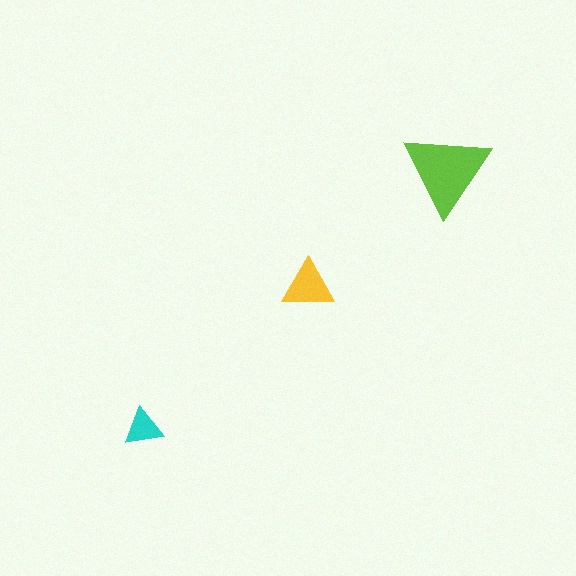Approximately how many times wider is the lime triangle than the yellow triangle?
About 1.5 times wider.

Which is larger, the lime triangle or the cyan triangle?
The lime one.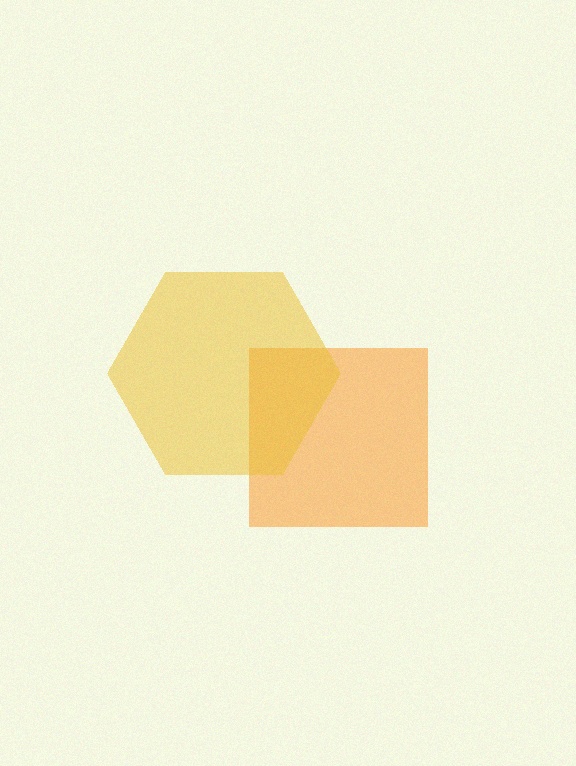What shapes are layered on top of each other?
The layered shapes are: an orange square, a yellow hexagon.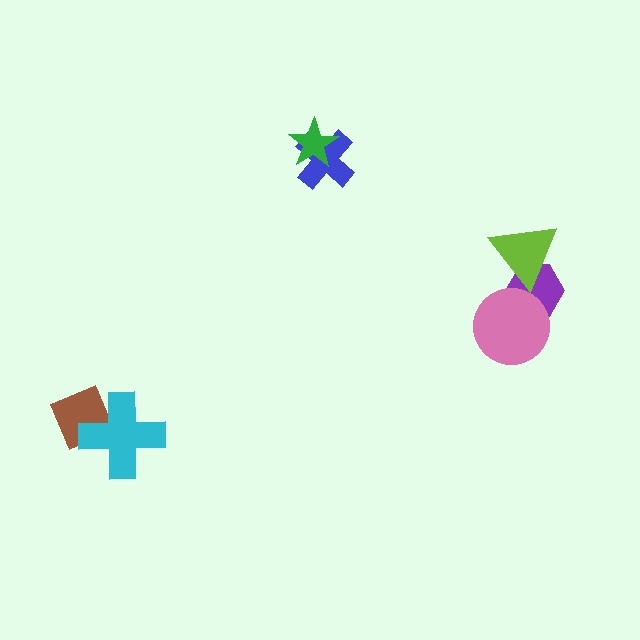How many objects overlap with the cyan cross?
1 object overlaps with the cyan cross.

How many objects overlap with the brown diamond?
1 object overlaps with the brown diamond.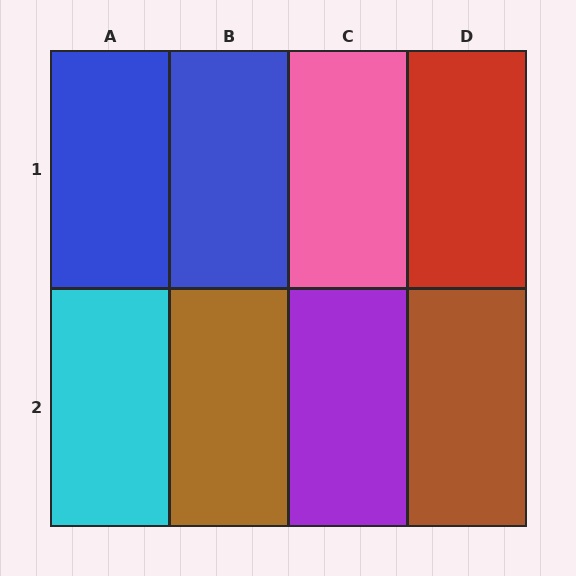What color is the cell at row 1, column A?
Blue.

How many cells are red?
1 cell is red.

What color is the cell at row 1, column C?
Pink.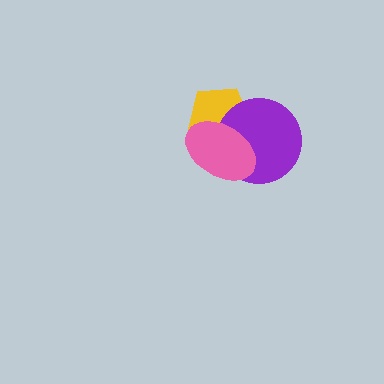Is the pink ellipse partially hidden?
No, no other shape covers it.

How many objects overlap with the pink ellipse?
2 objects overlap with the pink ellipse.